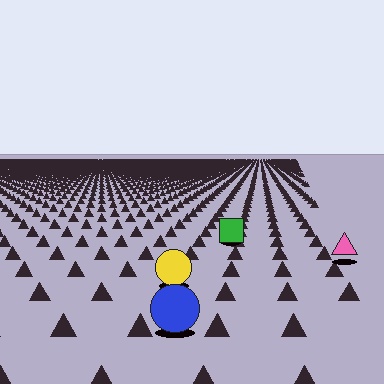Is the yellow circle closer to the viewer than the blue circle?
No. The blue circle is closer — you can tell from the texture gradient: the ground texture is coarser near it.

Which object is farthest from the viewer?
The green square is farthest from the viewer. It appears smaller and the ground texture around it is denser.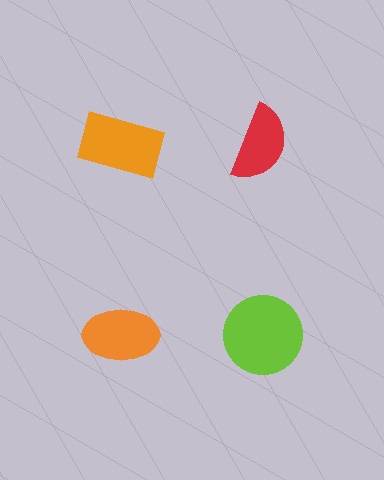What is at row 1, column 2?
A red semicircle.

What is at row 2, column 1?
An orange ellipse.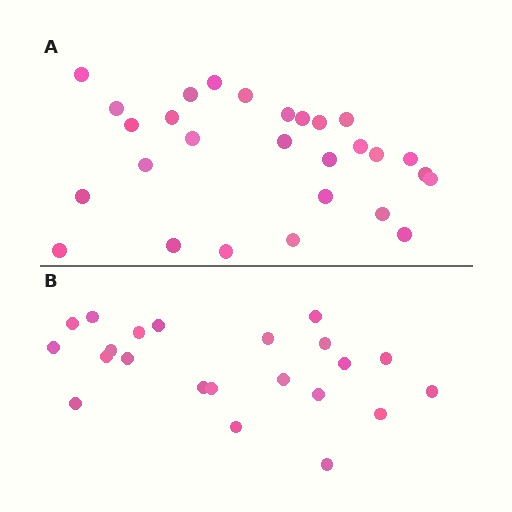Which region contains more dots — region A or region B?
Region A (the top region) has more dots.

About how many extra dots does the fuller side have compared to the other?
Region A has about 6 more dots than region B.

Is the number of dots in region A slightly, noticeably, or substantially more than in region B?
Region A has noticeably more, but not dramatically so. The ratio is roughly 1.3 to 1.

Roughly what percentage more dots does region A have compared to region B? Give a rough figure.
About 25% more.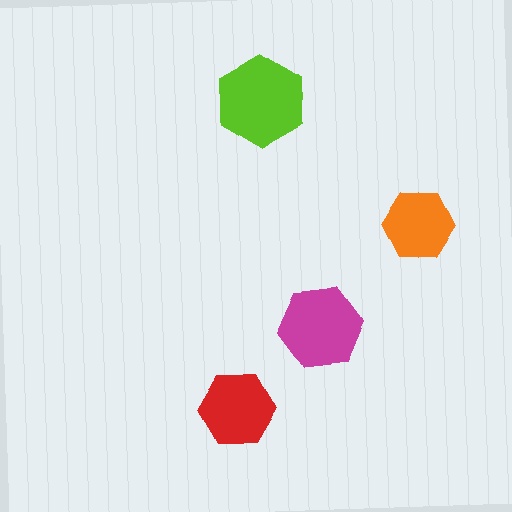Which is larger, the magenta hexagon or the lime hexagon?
The lime one.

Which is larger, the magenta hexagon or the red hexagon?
The magenta one.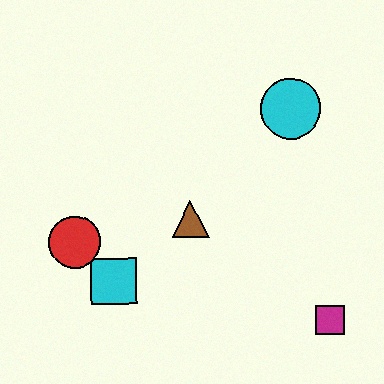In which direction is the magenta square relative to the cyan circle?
The magenta square is below the cyan circle.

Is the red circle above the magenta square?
Yes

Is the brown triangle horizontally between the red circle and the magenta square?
Yes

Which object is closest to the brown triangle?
The cyan square is closest to the brown triangle.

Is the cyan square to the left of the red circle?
No